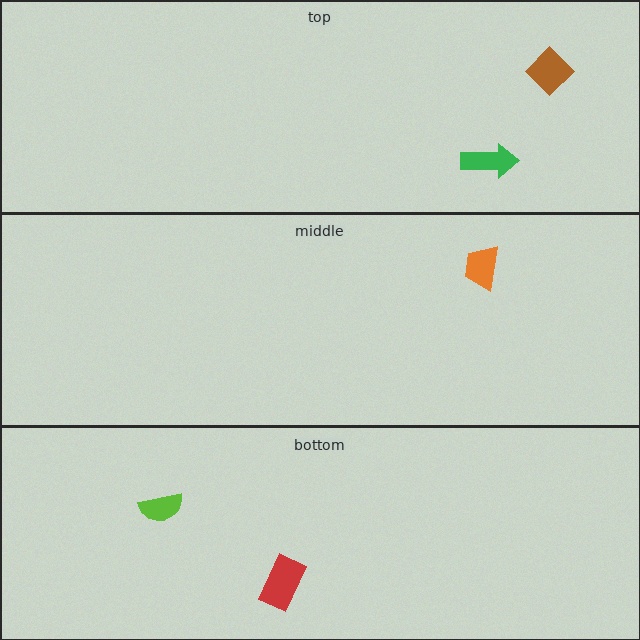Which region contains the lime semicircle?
The bottom region.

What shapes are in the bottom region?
The red rectangle, the lime semicircle.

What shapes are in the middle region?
The orange trapezoid.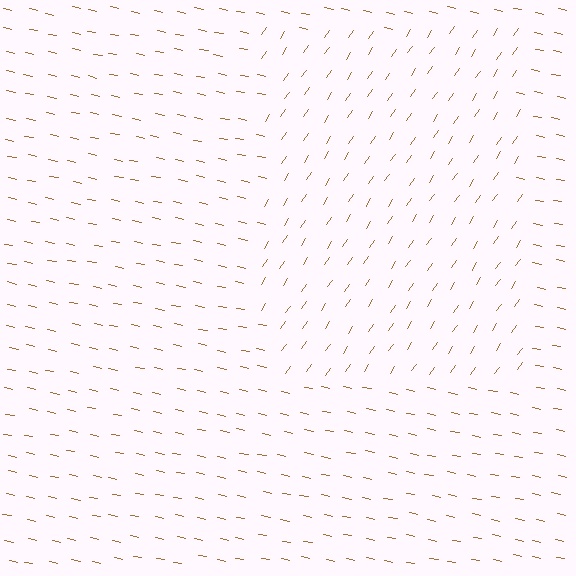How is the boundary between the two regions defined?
The boundary is defined purely by a change in line orientation (approximately 67 degrees difference). All lines are the same color and thickness.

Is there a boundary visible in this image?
Yes, there is a texture boundary formed by a change in line orientation.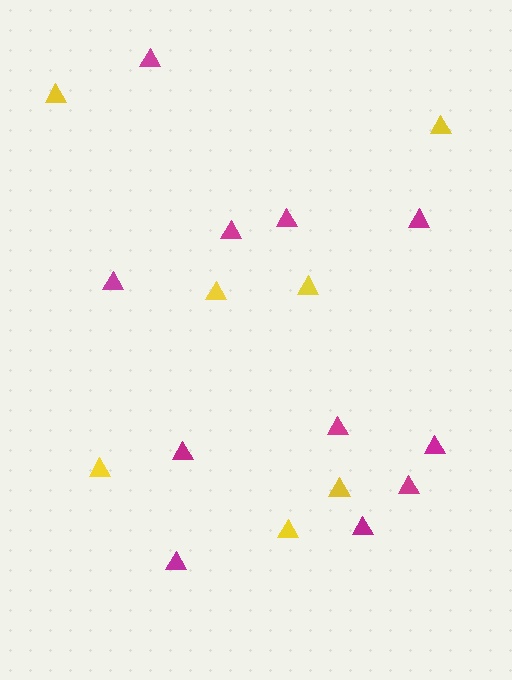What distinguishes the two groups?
There are 2 groups: one group of magenta triangles (11) and one group of yellow triangles (7).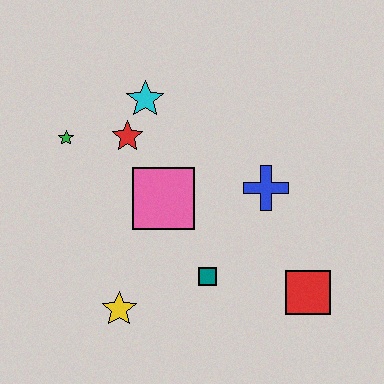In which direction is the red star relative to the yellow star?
The red star is above the yellow star.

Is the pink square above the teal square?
Yes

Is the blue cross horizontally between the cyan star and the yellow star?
No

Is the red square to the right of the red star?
Yes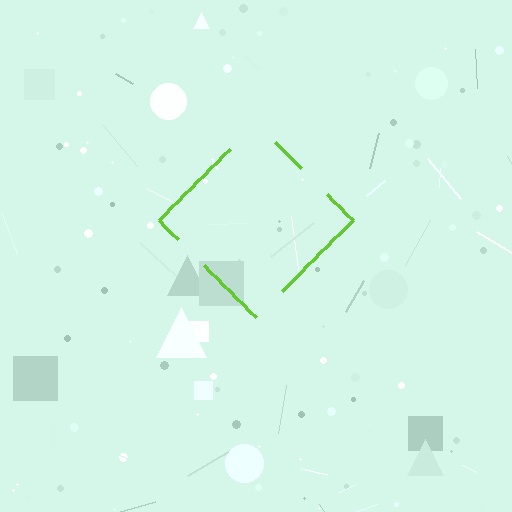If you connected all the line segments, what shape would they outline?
They would outline a diamond.